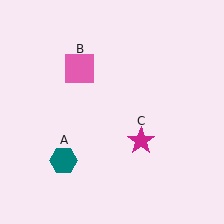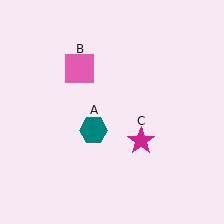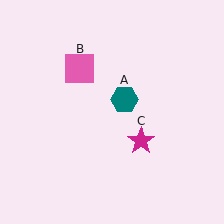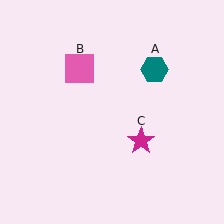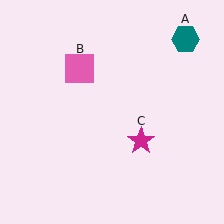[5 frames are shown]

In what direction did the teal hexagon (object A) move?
The teal hexagon (object A) moved up and to the right.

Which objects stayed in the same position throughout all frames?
Pink square (object B) and magenta star (object C) remained stationary.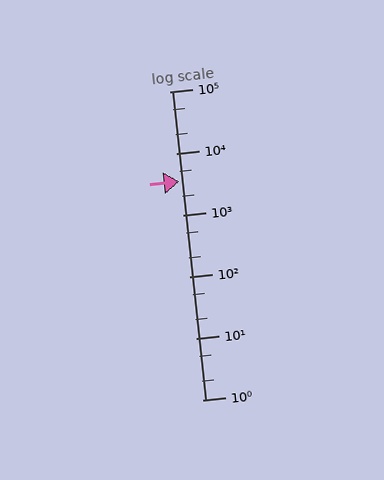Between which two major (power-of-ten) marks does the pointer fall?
The pointer is between 1000 and 10000.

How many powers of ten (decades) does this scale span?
The scale spans 5 decades, from 1 to 100000.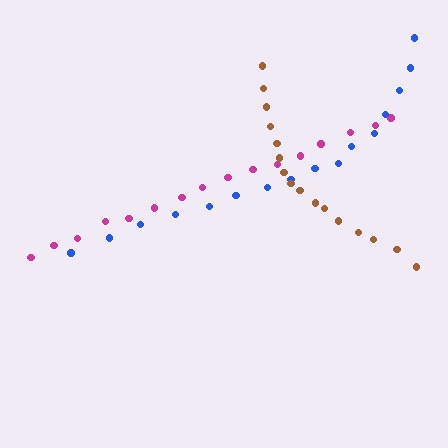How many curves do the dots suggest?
There are 3 distinct paths.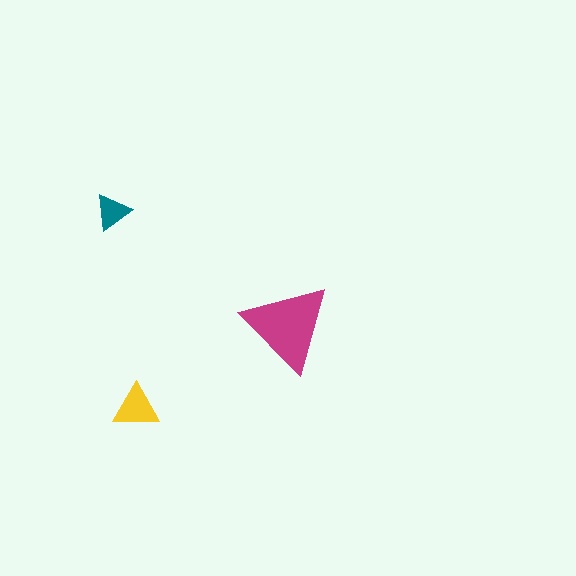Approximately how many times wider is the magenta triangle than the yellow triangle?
About 2 times wider.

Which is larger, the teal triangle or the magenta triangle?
The magenta one.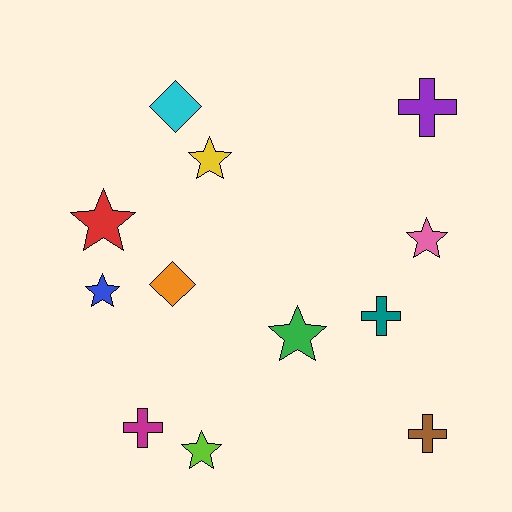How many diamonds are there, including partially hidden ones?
There are 2 diamonds.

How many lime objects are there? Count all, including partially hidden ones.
There is 1 lime object.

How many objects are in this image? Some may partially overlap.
There are 12 objects.